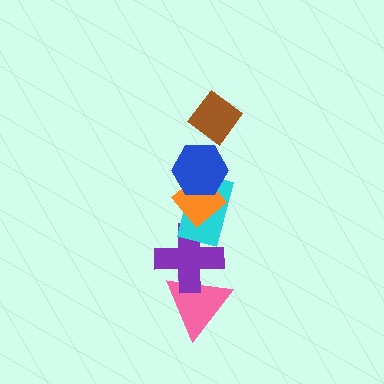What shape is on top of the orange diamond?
The blue hexagon is on top of the orange diamond.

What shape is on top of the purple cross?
The cyan rectangle is on top of the purple cross.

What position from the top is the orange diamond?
The orange diamond is 3rd from the top.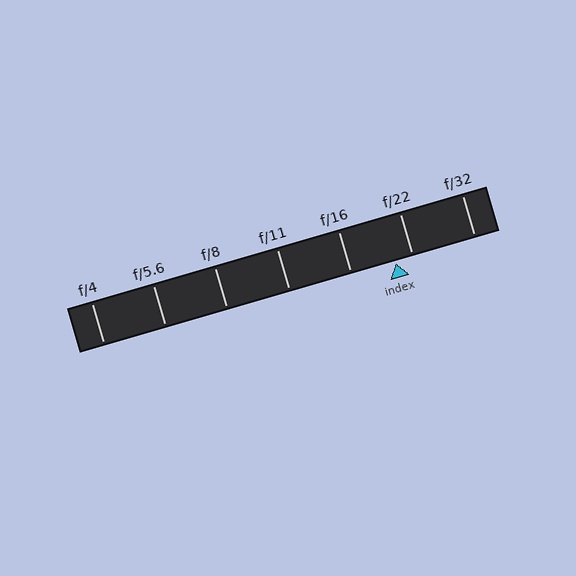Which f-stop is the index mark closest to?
The index mark is closest to f/22.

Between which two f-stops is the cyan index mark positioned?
The index mark is between f/16 and f/22.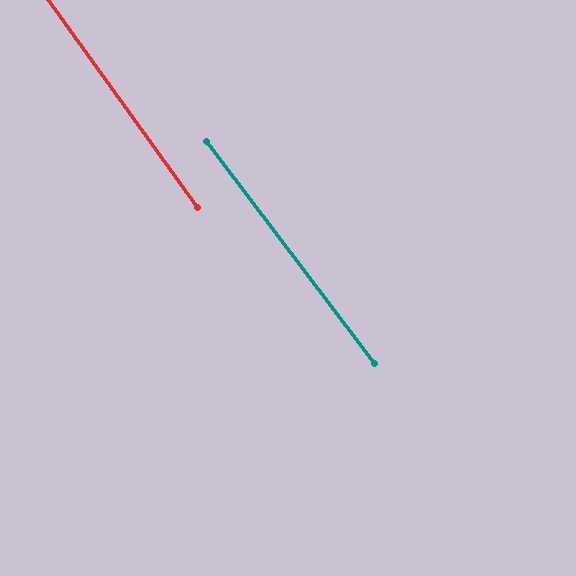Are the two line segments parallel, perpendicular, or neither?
Parallel — their directions differ by only 1.3°.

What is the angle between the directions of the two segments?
Approximately 1 degree.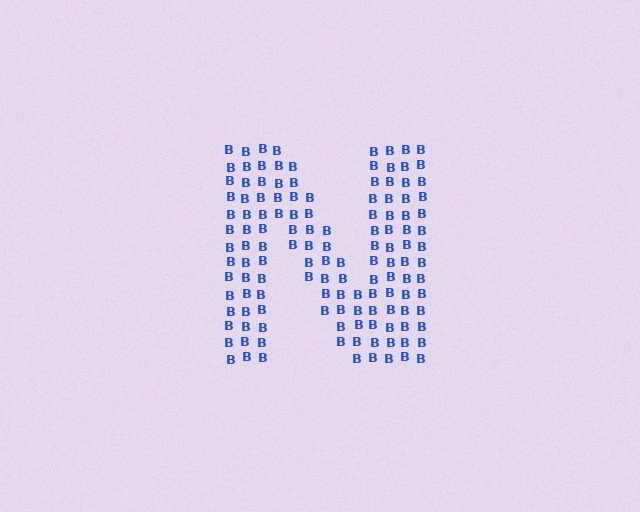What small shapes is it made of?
It is made of small letter B's.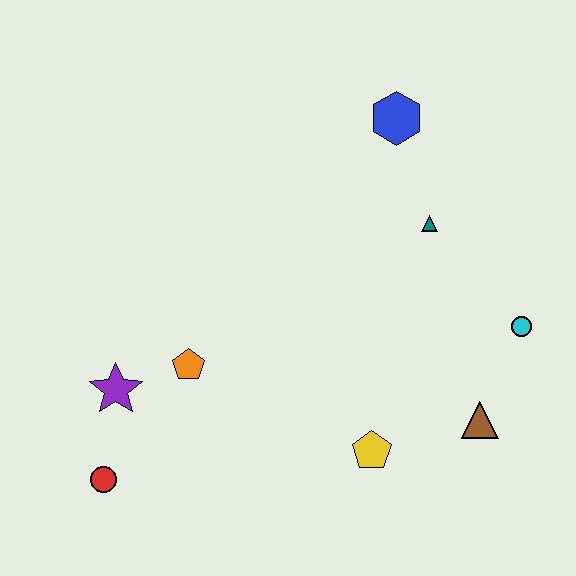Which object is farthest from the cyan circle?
The red circle is farthest from the cyan circle.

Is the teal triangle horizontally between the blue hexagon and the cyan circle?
Yes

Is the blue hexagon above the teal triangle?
Yes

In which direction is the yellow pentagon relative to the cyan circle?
The yellow pentagon is to the left of the cyan circle.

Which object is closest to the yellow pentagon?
The brown triangle is closest to the yellow pentagon.